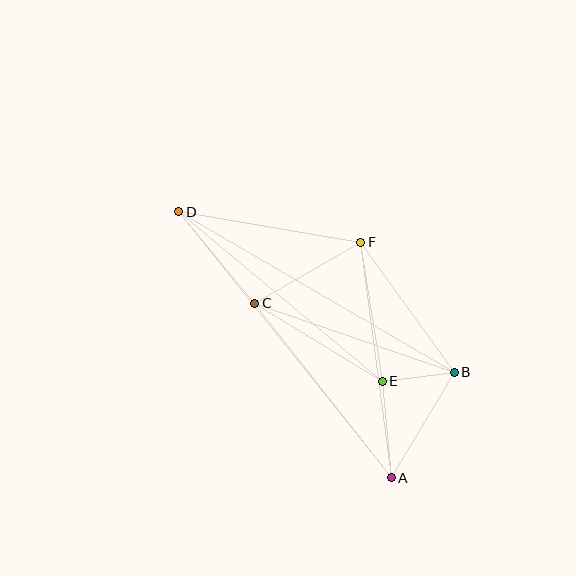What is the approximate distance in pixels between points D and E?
The distance between D and E is approximately 265 pixels.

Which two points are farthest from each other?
Points A and D are farthest from each other.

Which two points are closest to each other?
Points B and E are closest to each other.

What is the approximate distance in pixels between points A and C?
The distance between A and C is approximately 222 pixels.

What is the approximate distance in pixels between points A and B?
The distance between A and B is approximately 123 pixels.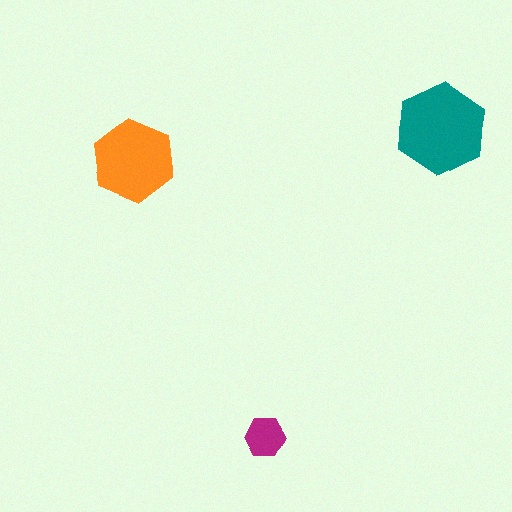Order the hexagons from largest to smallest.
the teal one, the orange one, the magenta one.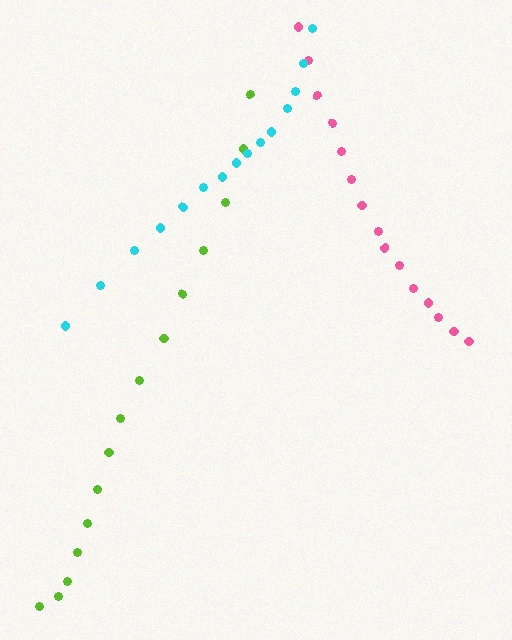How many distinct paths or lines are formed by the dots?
There are 3 distinct paths.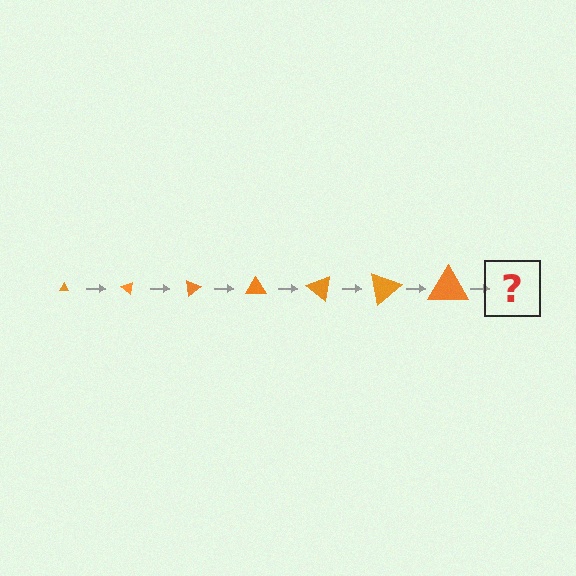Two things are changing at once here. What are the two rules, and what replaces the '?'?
The two rules are that the triangle grows larger each step and it rotates 40 degrees each step. The '?' should be a triangle, larger than the previous one and rotated 280 degrees from the start.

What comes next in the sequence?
The next element should be a triangle, larger than the previous one and rotated 280 degrees from the start.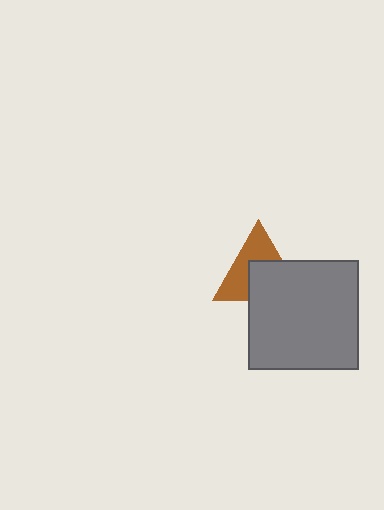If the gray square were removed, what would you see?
You would see the complete brown triangle.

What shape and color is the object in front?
The object in front is a gray square.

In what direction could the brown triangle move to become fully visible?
The brown triangle could move up. That would shift it out from behind the gray square entirely.